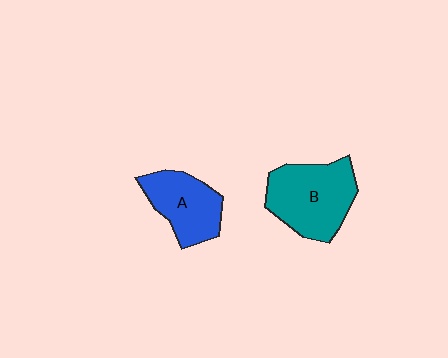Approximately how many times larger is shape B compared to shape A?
Approximately 1.3 times.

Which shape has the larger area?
Shape B (teal).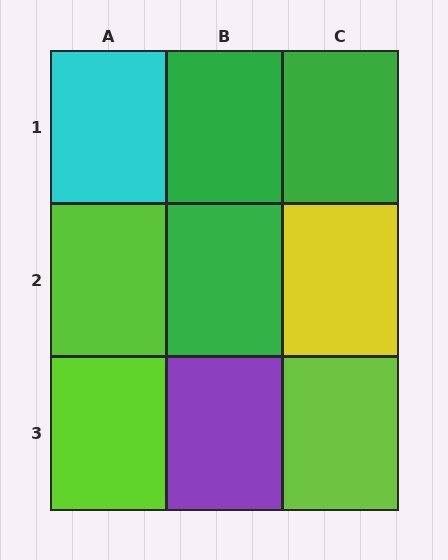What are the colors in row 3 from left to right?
Lime, purple, lime.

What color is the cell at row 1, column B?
Green.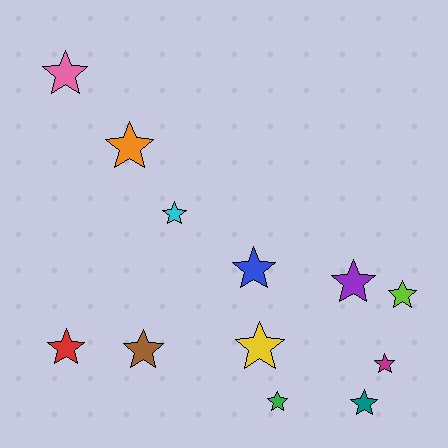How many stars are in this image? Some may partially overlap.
There are 12 stars.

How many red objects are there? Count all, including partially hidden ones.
There is 1 red object.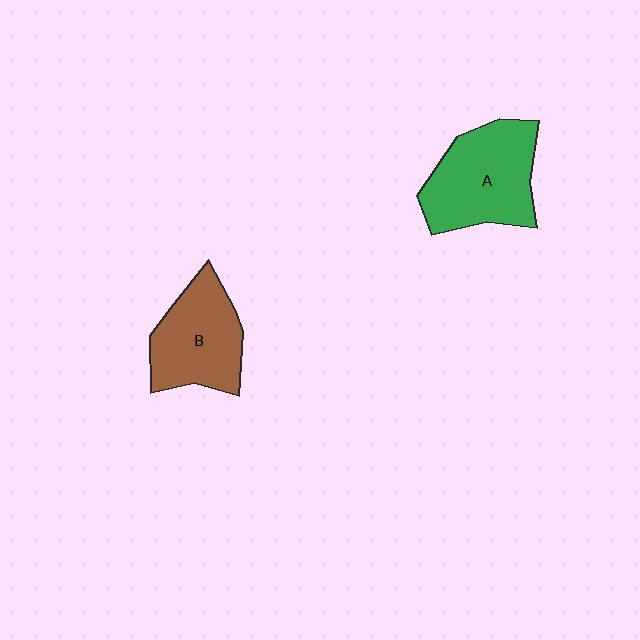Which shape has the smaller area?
Shape B (brown).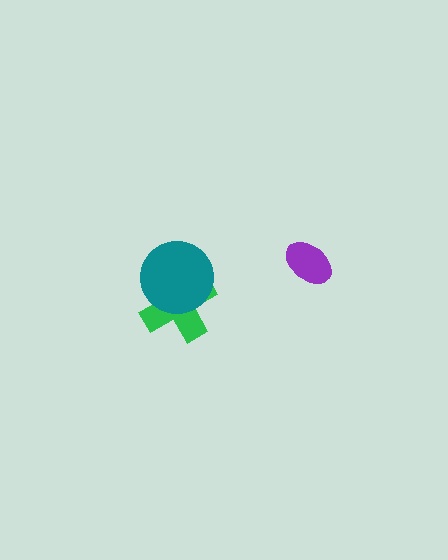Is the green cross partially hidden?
Yes, it is partially covered by another shape.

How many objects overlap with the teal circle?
1 object overlaps with the teal circle.